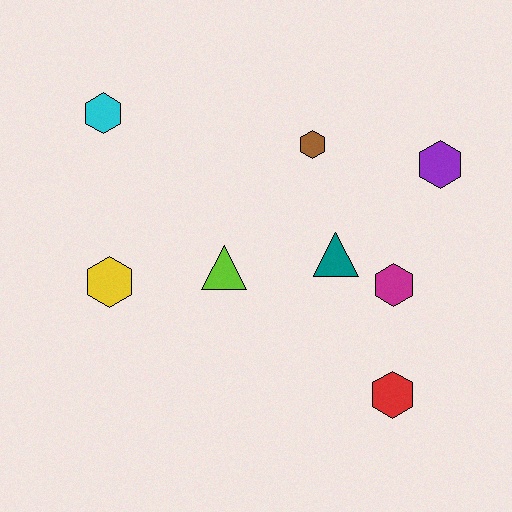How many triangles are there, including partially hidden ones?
There are 2 triangles.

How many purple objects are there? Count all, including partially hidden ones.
There is 1 purple object.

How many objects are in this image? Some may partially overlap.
There are 8 objects.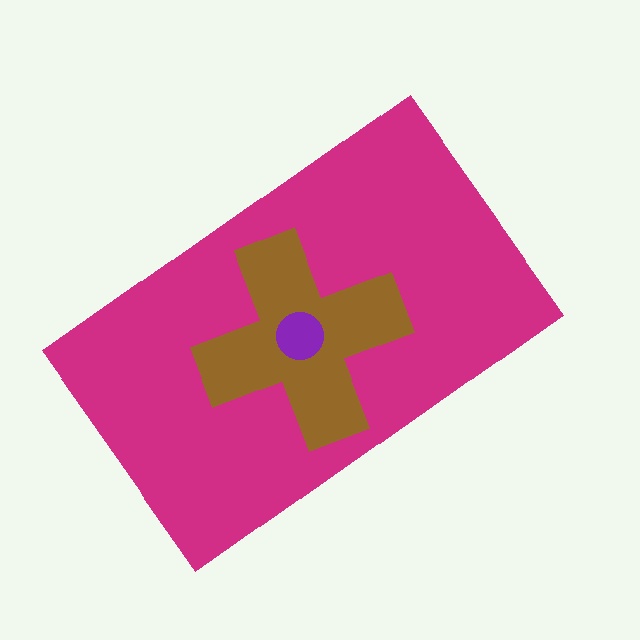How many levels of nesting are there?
3.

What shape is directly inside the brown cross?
The purple circle.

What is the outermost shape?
The magenta rectangle.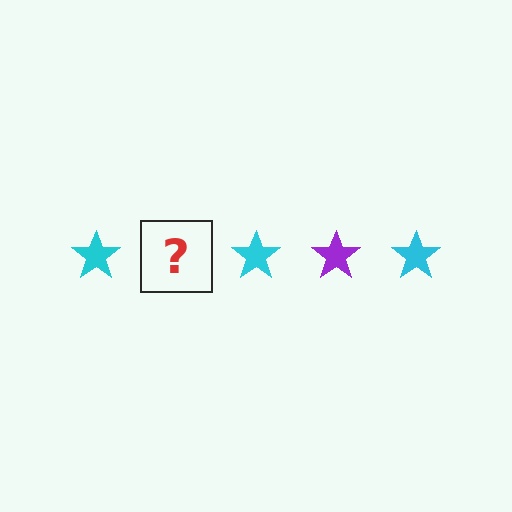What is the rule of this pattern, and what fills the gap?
The rule is that the pattern cycles through cyan, purple stars. The gap should be filled with a purple star.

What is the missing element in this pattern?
The missing element is a purple star.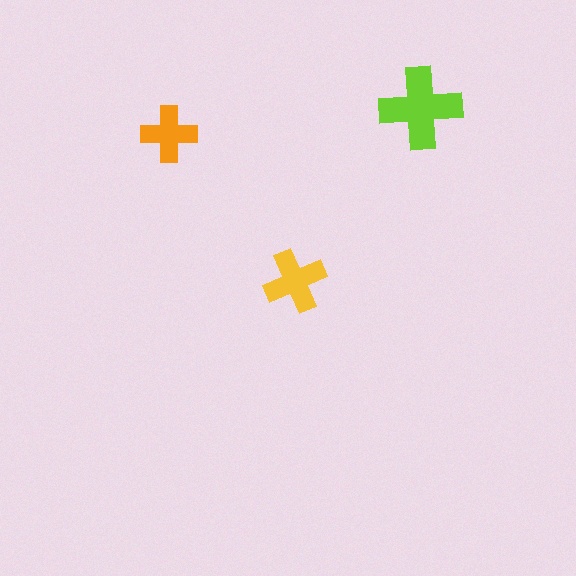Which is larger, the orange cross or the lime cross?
The lime one.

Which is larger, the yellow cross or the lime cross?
The lime one.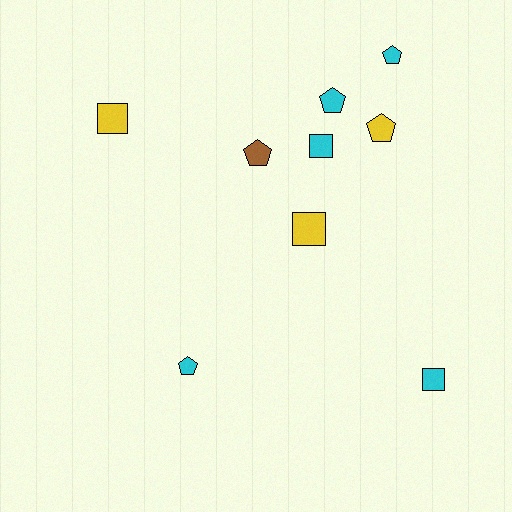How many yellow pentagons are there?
There is 1 yellow pentagon.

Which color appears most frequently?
Cyan, with 5 objects.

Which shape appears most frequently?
Pentagon, with 5 objects.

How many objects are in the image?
There are 9 objects.